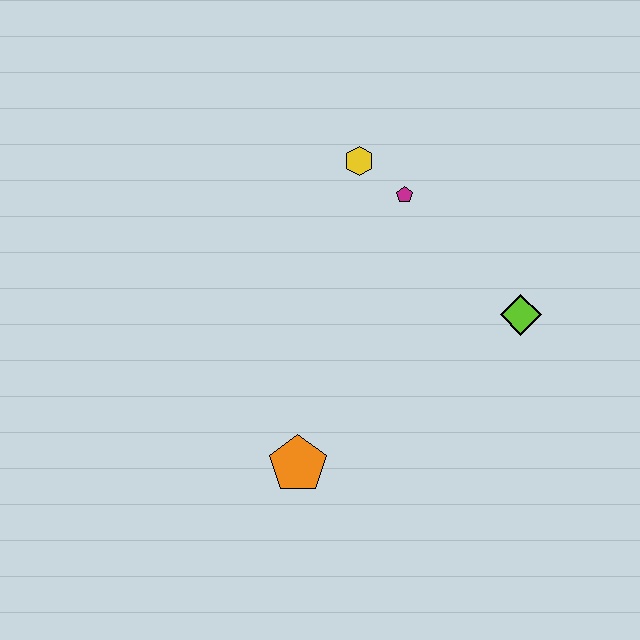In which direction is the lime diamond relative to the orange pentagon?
The lime diamond is to the right of the orange pentagon.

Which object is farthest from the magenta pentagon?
The orange pentagon is farthest from the magenta pentagon.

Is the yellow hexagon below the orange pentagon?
No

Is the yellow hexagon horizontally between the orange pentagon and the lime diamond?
Yes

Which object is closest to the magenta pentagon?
The yellow hexagon is closest to the magenta pentagon.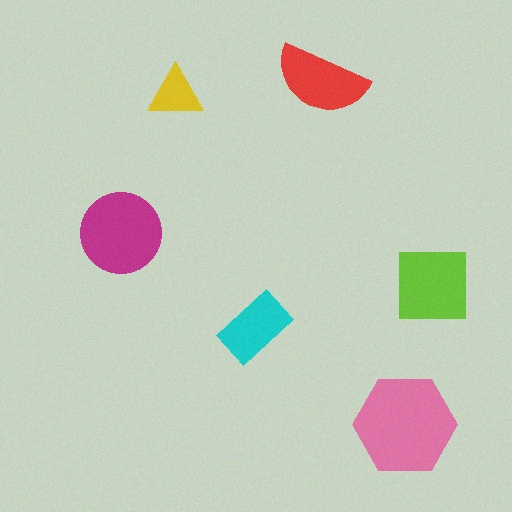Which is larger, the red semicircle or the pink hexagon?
The pink hexagon.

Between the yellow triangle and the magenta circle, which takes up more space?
The magenta circle.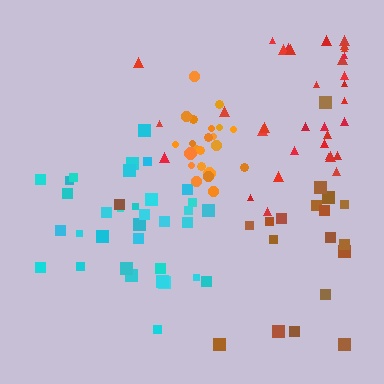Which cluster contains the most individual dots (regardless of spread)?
Cyan (35).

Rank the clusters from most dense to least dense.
orange, cyan, red, brown.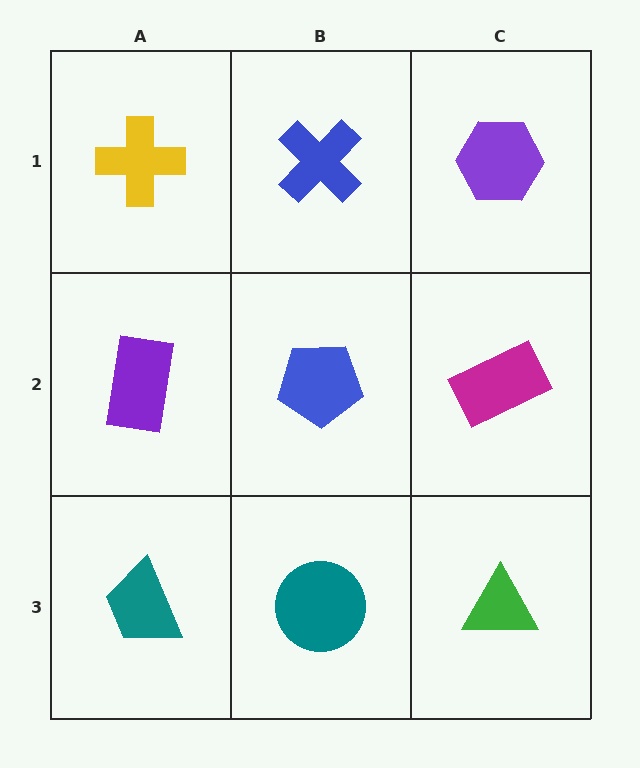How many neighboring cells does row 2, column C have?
3.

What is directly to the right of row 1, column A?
A blue cross.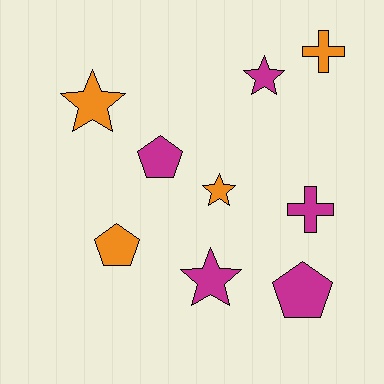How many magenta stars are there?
There are 2 magenta stars.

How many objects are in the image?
There are 9 objects.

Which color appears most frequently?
Magenta, with 5 objects.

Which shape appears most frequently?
Star, with 4 objects.